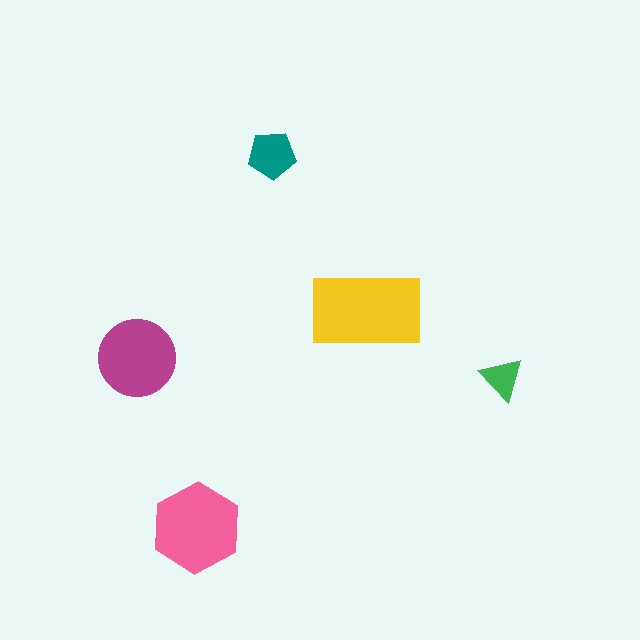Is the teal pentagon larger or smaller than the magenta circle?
Smaller.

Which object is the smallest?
The green triangle.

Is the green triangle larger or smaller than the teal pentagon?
Smaller.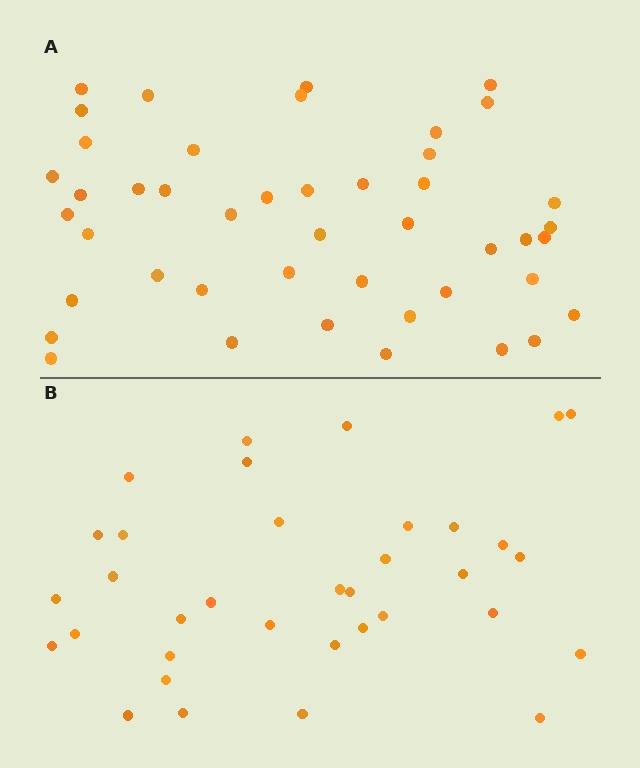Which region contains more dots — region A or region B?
Region A (the top region) has more dots.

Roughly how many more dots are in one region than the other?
Region A has roughly 10 or so more dots than region B.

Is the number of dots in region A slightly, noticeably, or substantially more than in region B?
Region A has noticeably more, but not dramatically so. The ratio is roughly 1.3 to 1.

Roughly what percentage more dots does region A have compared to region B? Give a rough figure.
About 30% more.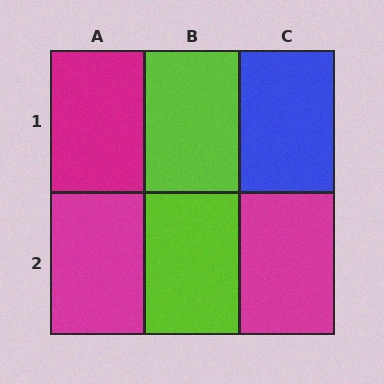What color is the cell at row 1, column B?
Lime.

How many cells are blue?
1 cell is blue.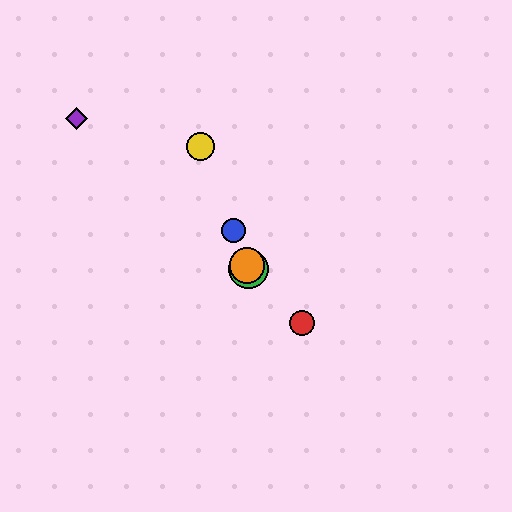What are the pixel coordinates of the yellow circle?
The yellow circle is at (200, 146).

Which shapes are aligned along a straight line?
The blue circle, the green circle, the yellow circle, the orange circle are aligned along a straight line.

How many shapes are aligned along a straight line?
4 shapes (the blue circle, the green circle, the yellow circle, the orange circle) are aligned along a straight line.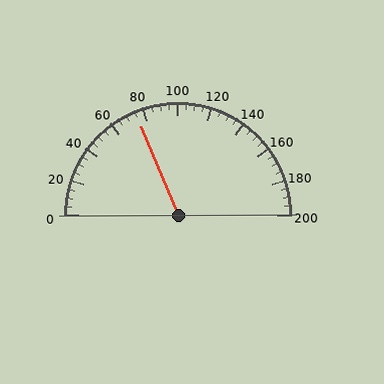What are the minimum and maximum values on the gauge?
The gauge ranges from 0 to 200.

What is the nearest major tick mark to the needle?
The nearest major tick mark is 80.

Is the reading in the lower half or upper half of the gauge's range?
The reading is in the lower half of the range (0 to 200).